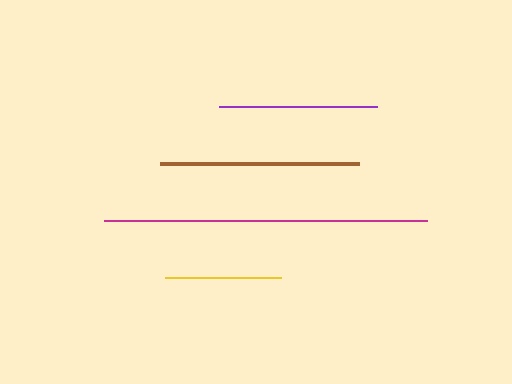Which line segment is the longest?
The magenta line is the longest at approximately 324 pixels.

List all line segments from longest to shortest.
From longest to shortest: magenta, brown, purple, yellow.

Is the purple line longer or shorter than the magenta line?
The magenta line is longer than the purple line.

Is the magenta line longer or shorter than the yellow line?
The magenta line is longer than the yellow line.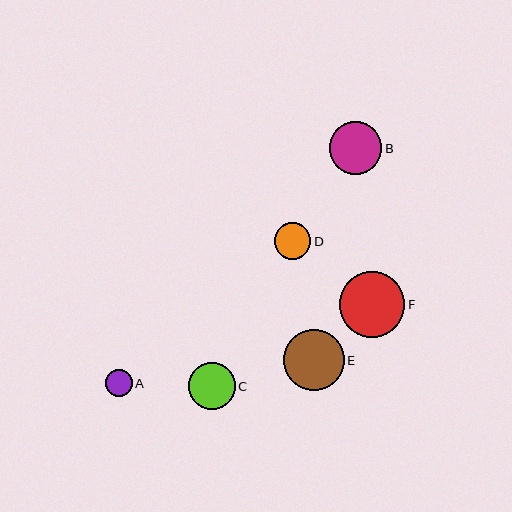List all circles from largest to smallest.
From largest to smallest: F, E, B, C, D, A.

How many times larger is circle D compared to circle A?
Circle D is approximately 1.4 times the size of circle A.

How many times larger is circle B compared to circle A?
Circle B is approximately 2.0 times the size of circle A.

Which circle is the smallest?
Circle A is the smallest with a size of approximately 27 pixels.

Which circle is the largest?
Circle F is the largest with a size of approximately 66 pixels.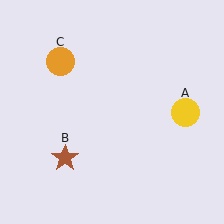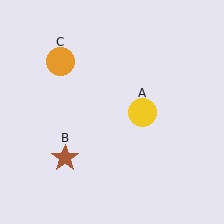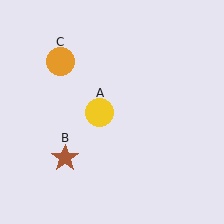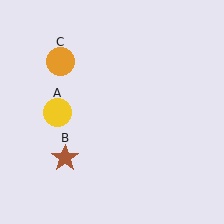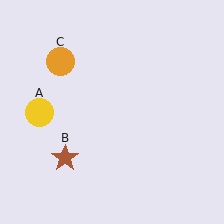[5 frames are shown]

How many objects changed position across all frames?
1 object changed position: yellow circle (object A).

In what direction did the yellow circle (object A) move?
The yellow circle (object A) moved left.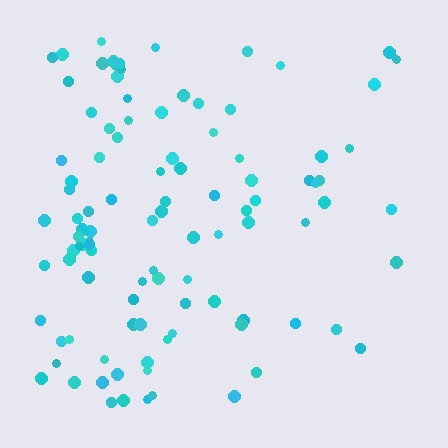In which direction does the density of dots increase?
From right to left, with the left side densest.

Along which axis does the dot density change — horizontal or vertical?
Horizontal.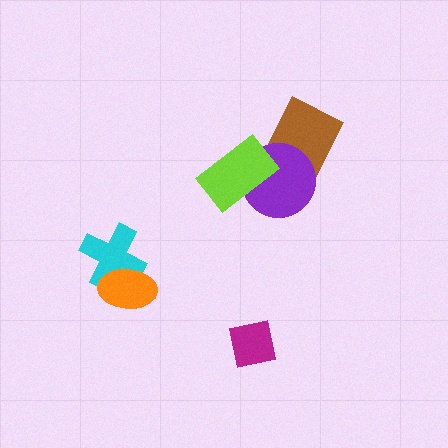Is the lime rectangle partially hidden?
No, no other shape covers it.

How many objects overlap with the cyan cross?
1 object overlaps with the cyan cross.